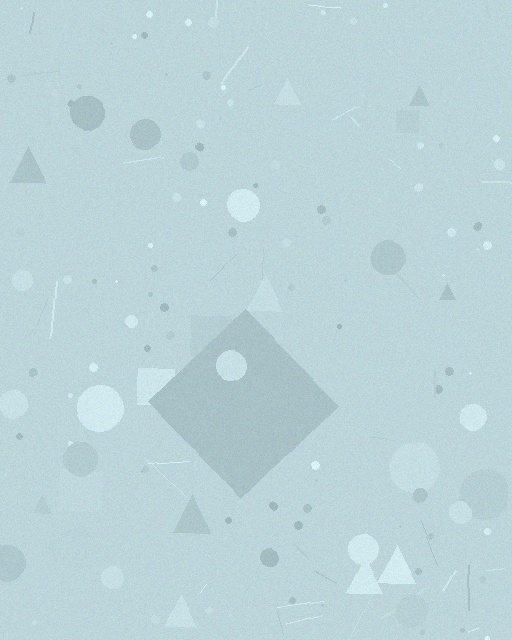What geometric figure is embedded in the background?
A diamond is embedded in the background.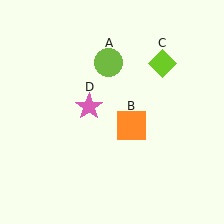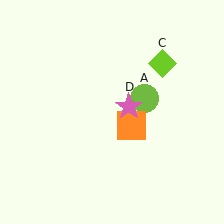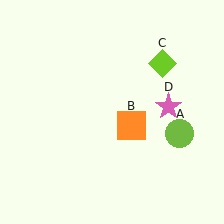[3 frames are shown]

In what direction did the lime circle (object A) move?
The lime circle (object A) moved down and to the right.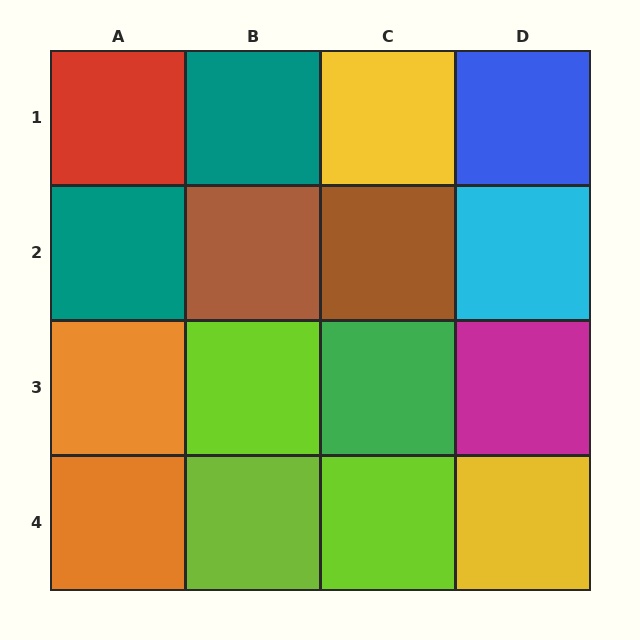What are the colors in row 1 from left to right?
Red, teal, yellow, blue.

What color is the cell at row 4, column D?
Yellow.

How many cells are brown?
2 cells are brown.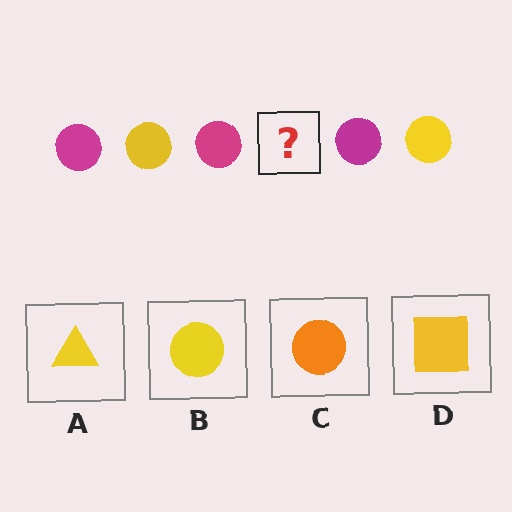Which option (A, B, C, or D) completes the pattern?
B.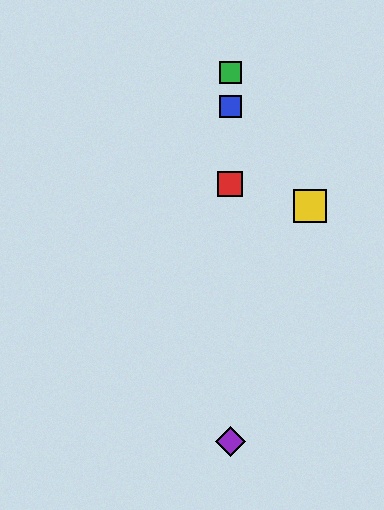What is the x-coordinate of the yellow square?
The yellow square is at x≈310.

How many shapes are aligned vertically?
4 shapes (the red square, the blue square, the green square, the purple diamond) are aligned vertically.